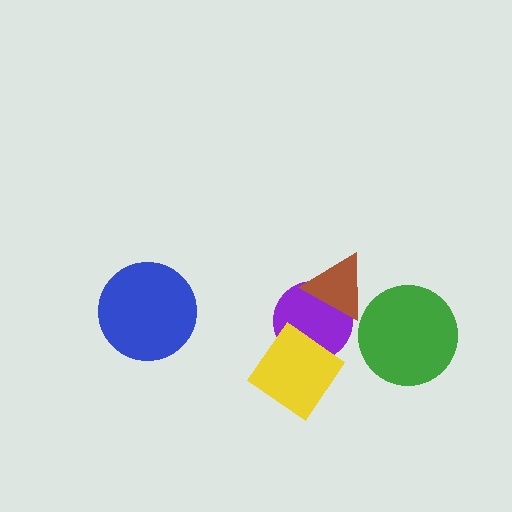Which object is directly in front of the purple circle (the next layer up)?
The brown triangle is directly in front of the purple circle.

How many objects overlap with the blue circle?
0 objects overlap with the blue circle.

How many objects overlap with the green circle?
0 objects overlap with the green circle.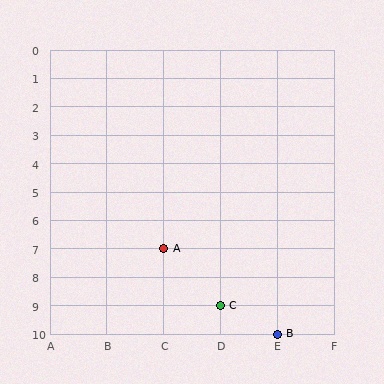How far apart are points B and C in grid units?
Points B and C are 1 column and 1 row apart (about 1.4 grid units diagonally).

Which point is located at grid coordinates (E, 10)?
Point B is at (E, 10).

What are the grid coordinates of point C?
Point C is at grid coordinates (D, 9).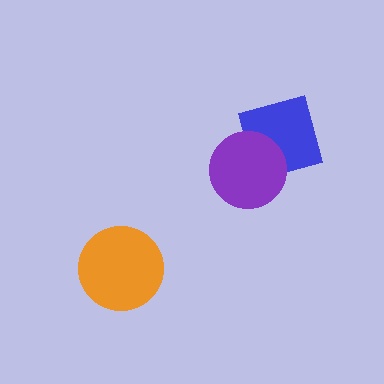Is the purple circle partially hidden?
No, no other shape covers it.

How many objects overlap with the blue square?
1 object overlaps with the blue square.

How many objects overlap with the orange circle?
0 objects overlap with the orange circle.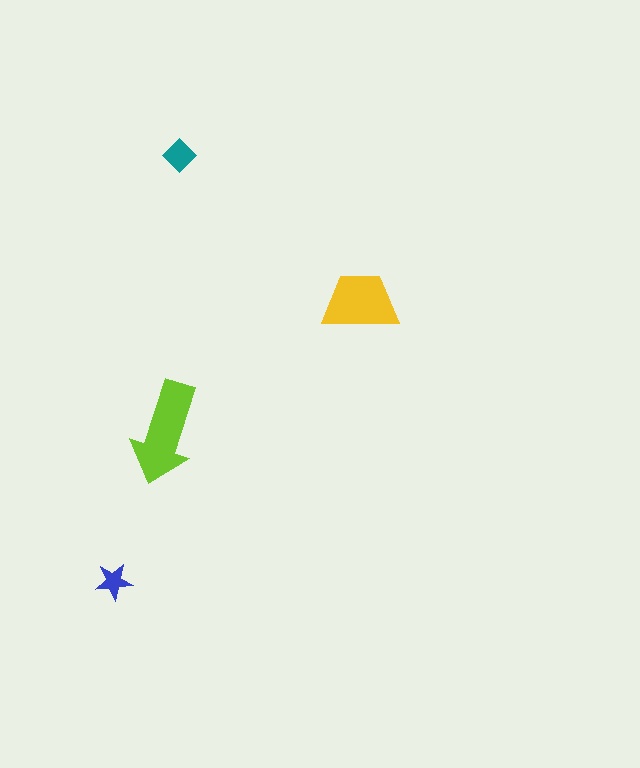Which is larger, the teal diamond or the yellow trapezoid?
The yellow trapezoid.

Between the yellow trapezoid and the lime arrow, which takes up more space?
The lime arrow.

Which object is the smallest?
The blue star.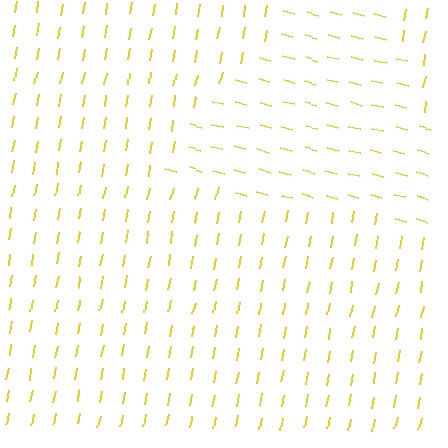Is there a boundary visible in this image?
Yes, there is a texture boundary formed by a change in line orientation.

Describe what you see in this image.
The image is filled with small yellow line segments. A triangle region in the image has lines oriented differently from the surrounding lines, creating a visible texture boundary.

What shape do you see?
I see a triangle.